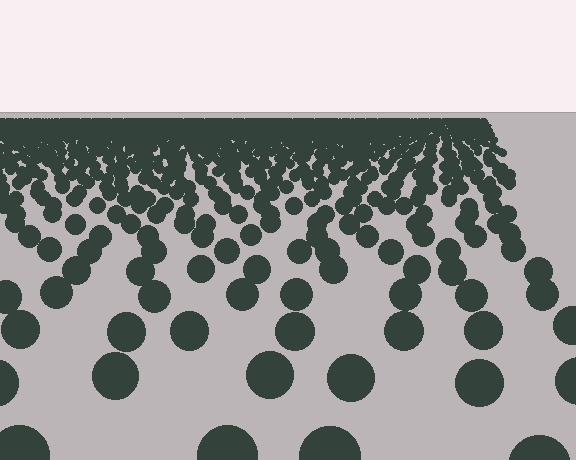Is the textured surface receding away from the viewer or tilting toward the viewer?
The surface is receding away from the viewer. Texture elements get smaller and denser toward the top.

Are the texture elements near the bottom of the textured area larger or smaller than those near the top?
Larger. Near the bottom, elements are closer to the viewer and appear at a bigger on-screen size.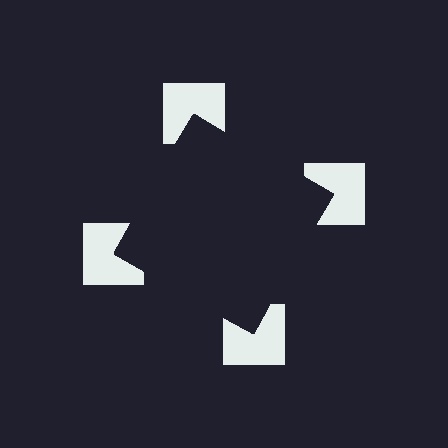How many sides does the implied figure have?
4 sides.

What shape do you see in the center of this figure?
An illusory square — its edges are inferred from the aligned wedge cuts in the notched squares, not physically drawn.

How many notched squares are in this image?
There are 4 — one at each vertex of the illusory square.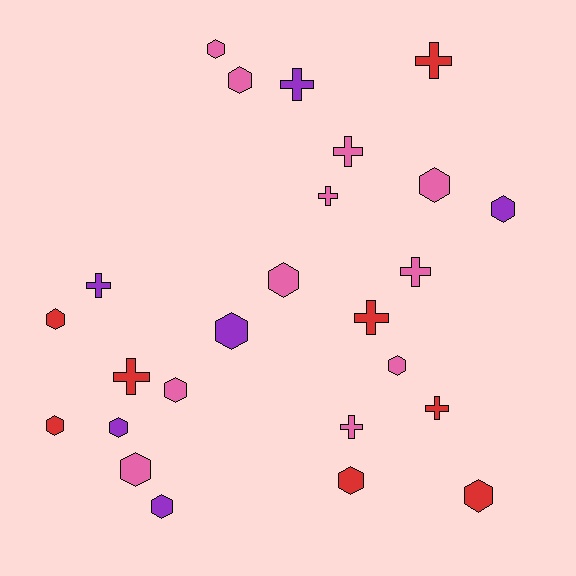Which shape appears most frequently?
Hexagon, with 15 objects.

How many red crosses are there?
There are 4 red crosses.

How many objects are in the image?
There are 25 objects.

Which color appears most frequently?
Pink, with 11 objects.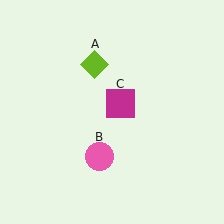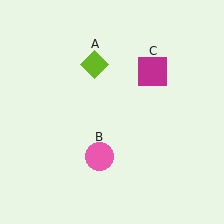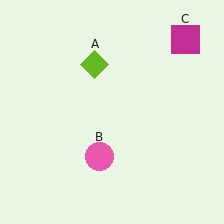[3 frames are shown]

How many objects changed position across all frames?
1 object changed position: magenta square (object C).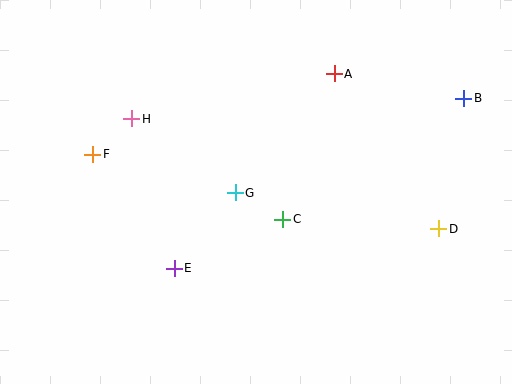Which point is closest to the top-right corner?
Point B is closest to the top-right corner.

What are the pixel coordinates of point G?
Point G is at (235, 193).